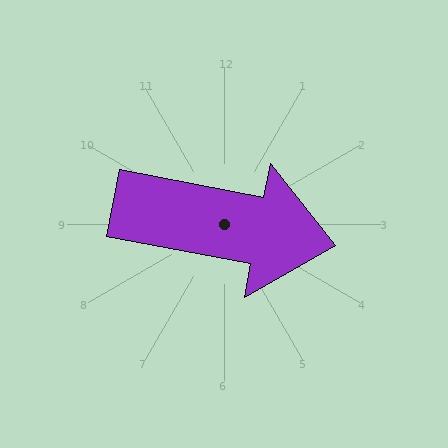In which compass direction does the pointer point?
East.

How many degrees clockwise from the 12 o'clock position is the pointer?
Approximately 101 degrees.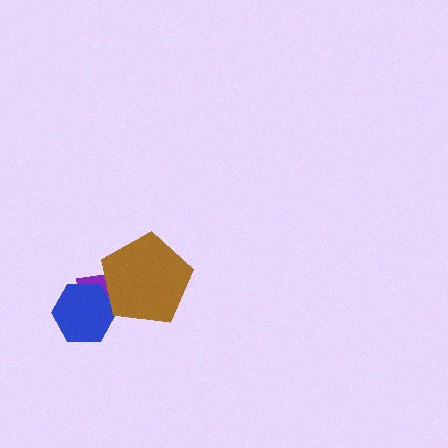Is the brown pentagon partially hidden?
No, no other shape covers it.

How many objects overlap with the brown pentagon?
2 objects overlap with the brown pentagon.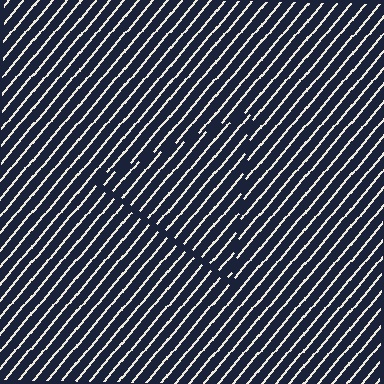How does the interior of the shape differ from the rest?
The interior of the shape contains the same grating, shifted by half a period — the contour is defined by the phase discontinuity where line-ends from the inner and outer gratings abut.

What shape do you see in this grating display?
An illusory triangle. The interior of the shape contains the same grating, shifted by half a period — the contour is defined by the phase discontinuity where line-ends from the inner and outer gratings abut.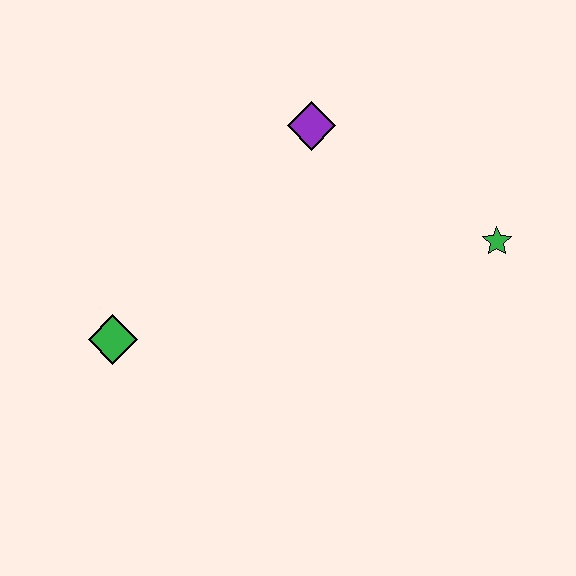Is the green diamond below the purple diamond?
Yes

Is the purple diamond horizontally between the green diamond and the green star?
Yes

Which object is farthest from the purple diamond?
The green diamond is farthest from the purple diamond.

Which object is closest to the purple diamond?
The green star is closest to the purple diamond.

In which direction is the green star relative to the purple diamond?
The green star is to the right of the purple diamond.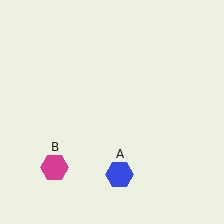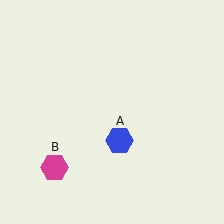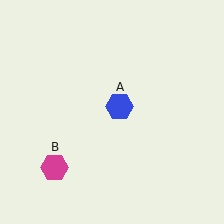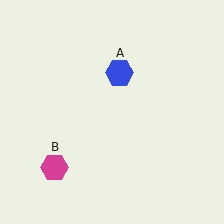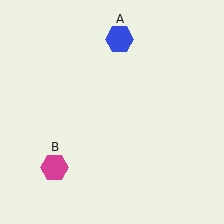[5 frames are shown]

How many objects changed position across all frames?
1 object changed position: blue hexagon (object A).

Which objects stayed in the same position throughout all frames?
Magenta hexagon (object B) remained stationary.